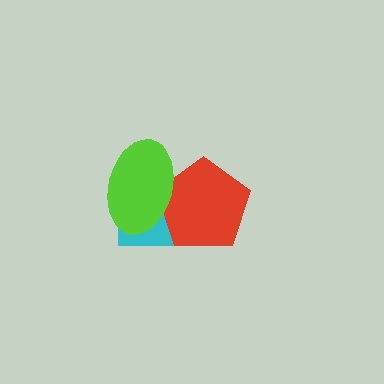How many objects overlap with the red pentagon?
2 objects overlap with the red pentagon.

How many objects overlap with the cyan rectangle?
2 objects overlap with the cyan rectangle.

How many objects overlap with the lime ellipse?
2 objects overlap with the lime ellipse.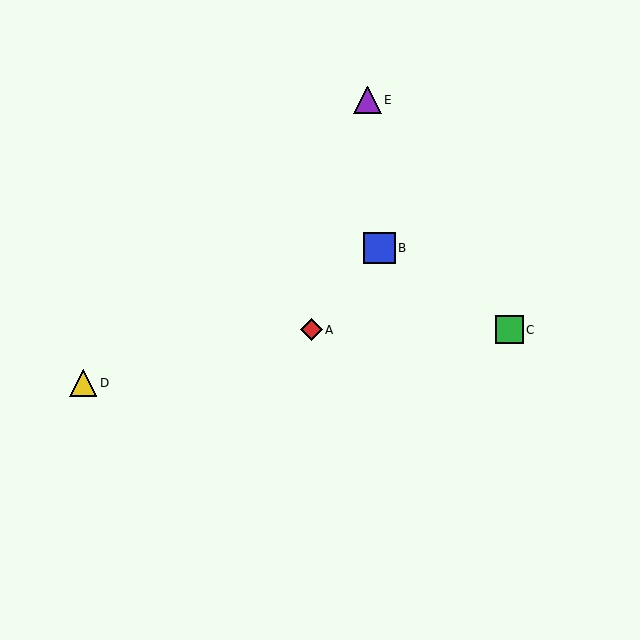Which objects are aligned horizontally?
Objects A, C are aligned horizontally.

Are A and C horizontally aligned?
Yes, both are at y≈330.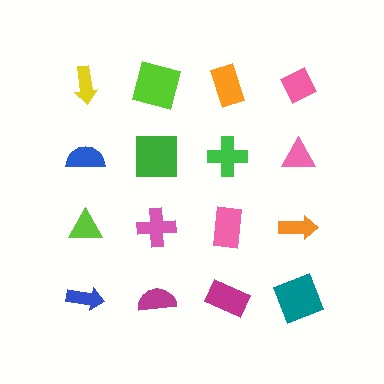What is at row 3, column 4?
An orange arrow.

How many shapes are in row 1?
4 shapes.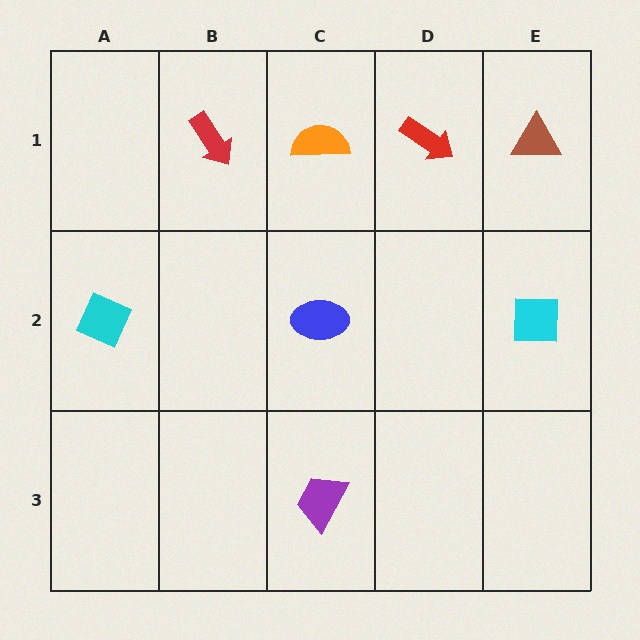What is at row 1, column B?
A red arrow.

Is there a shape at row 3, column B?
No, that cell is empty.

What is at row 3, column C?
A purple trapezoid.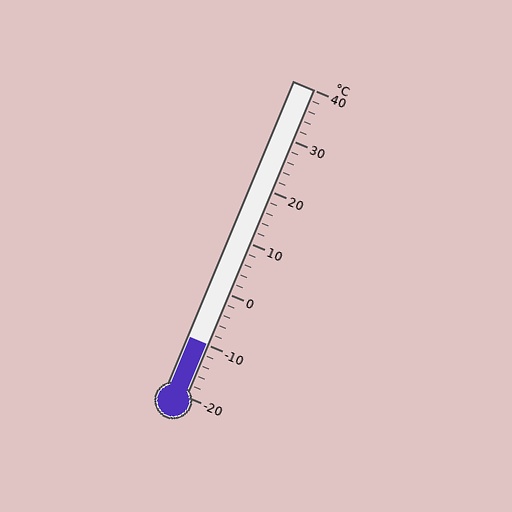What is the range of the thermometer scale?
The thermometer scale ranges from -20°C to 40°C.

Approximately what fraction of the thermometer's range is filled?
The thermometer is filled to approximately 15% of its range.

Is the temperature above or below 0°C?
The temperature is below 0°C.